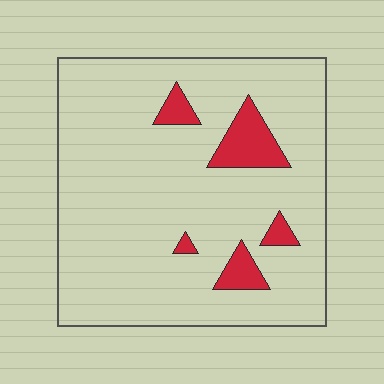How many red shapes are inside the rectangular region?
5.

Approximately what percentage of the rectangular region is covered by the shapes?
Approximately 10%.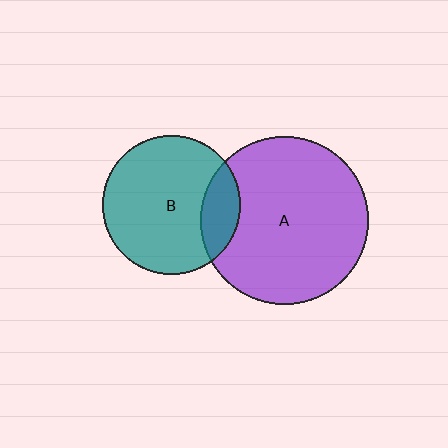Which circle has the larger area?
Circle A (purple).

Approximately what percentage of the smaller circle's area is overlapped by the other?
Approximately 20%.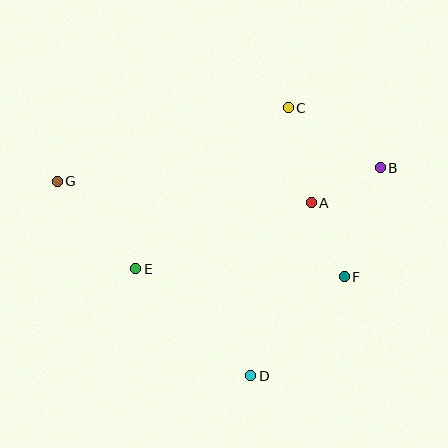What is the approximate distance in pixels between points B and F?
The distance between B and F is approximately 115 pixels.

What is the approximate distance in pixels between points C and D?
The distance between C and D is approximately 271 pixels.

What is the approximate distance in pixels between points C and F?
The distance between C and F is approximately 178 pixels.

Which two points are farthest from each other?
Points B and G are farthest from each other.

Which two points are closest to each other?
Points A and B are closest to each other.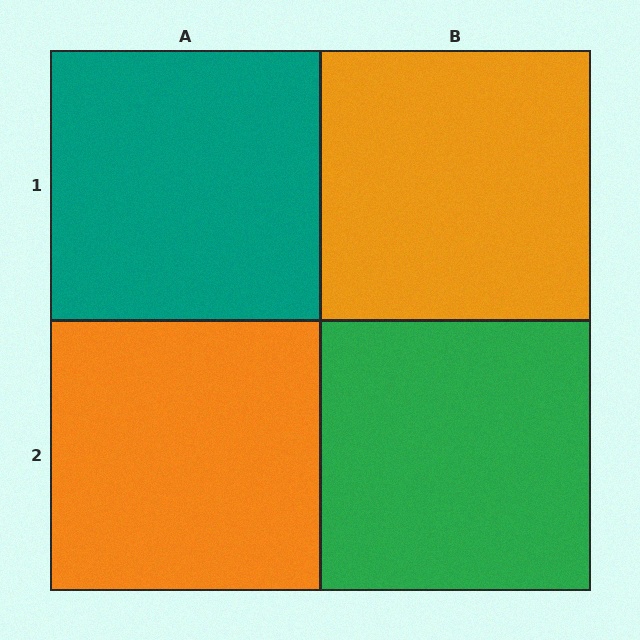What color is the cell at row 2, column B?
Green.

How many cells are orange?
2 cells are orange.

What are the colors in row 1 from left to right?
Teal, orange.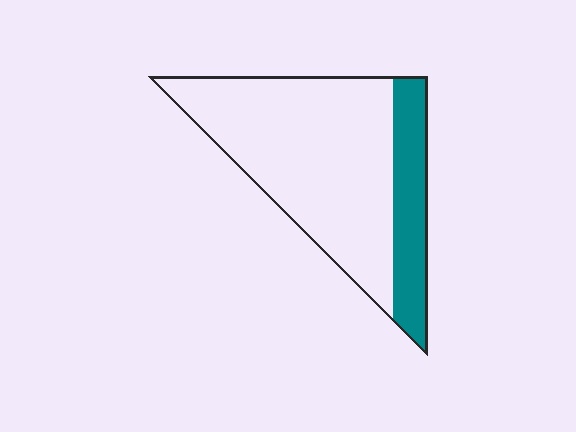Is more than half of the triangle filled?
No.